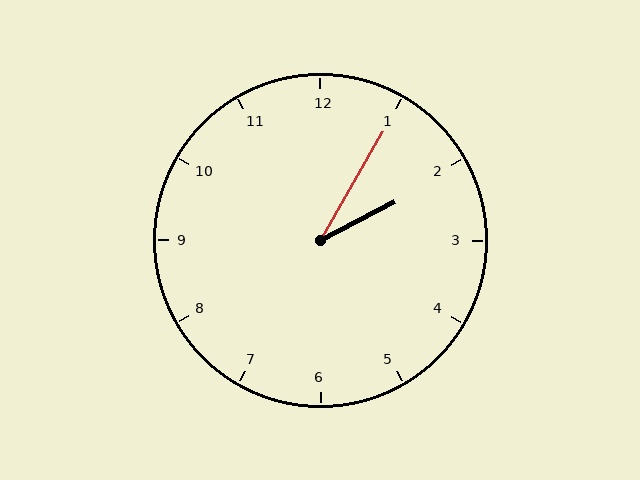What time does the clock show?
2:05.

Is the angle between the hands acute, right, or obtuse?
It is acute.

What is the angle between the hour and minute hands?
Approximately 32 degrees.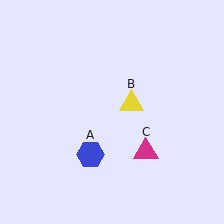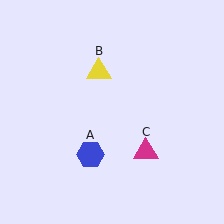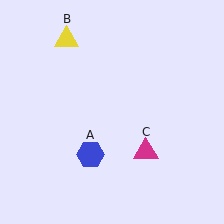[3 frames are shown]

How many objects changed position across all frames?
1 object changed position: yellow triangle (object B).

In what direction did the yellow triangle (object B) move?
The yellow triangle (object B) moved up and to the left.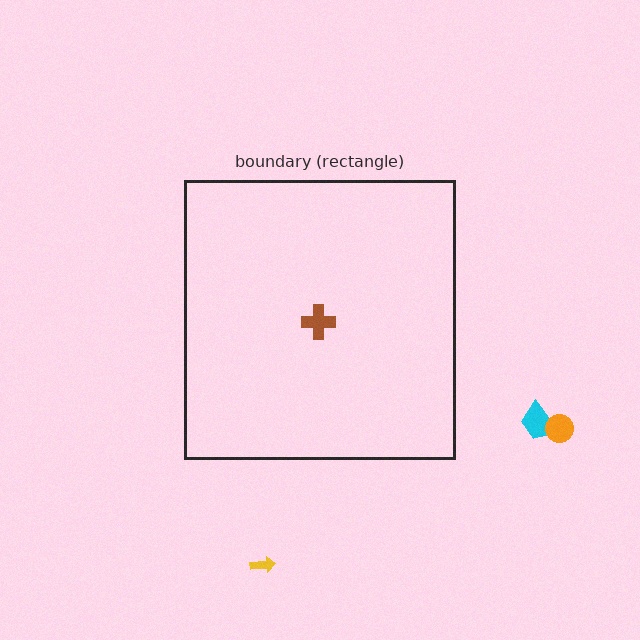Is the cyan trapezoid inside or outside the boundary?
Outside.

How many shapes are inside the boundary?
1 inside, 3 outside.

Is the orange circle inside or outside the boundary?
Outside.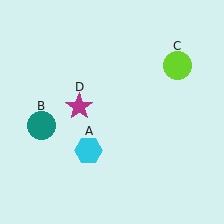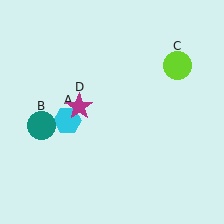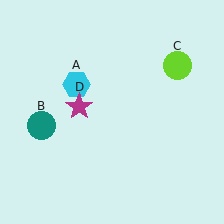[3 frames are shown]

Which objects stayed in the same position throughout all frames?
Teal circle (object B) and lime circle (object C) and magenta star (object D) remained stationary.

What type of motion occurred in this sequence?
The cyan hexagon (object A) rotated clockwise around the center of the scene.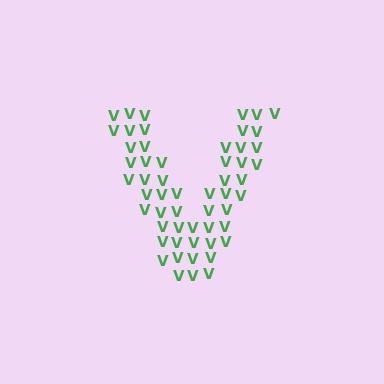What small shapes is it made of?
It is made of small letter V's.